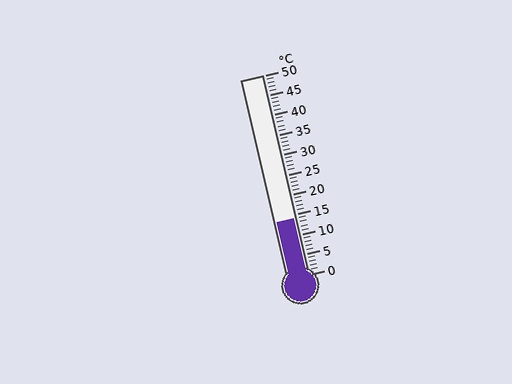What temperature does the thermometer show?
The thermometer shows approximately 14°C.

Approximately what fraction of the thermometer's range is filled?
The thermometer is filled to approximately 30% of its range.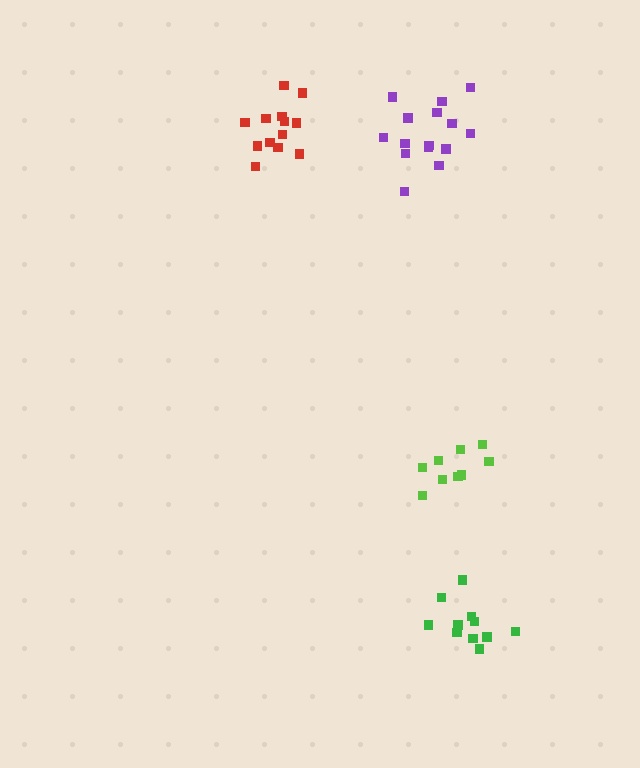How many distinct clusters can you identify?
There are 4 distinct clusters.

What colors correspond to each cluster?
The clusters are colored: purple, lime, red, green.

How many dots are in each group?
Group 1: 15 dots, Group 2: 9 dots, Group 3: 13 dots, Group 4: 11 dots (48 total).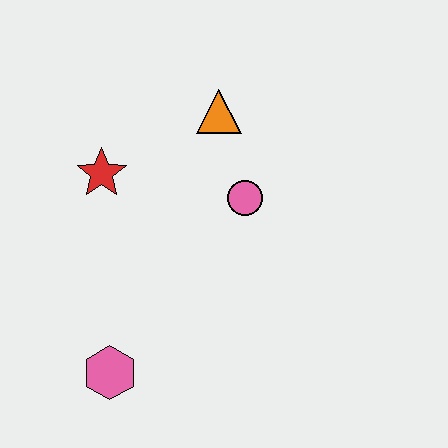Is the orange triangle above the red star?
Yes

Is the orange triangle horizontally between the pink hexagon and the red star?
No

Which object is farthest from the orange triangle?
The pink hexagon is farthest from the orange triangle.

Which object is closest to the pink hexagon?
The red star is closest to the pink hexagon.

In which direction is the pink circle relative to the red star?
The pink circle is to the right of the red star.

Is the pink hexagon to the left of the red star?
No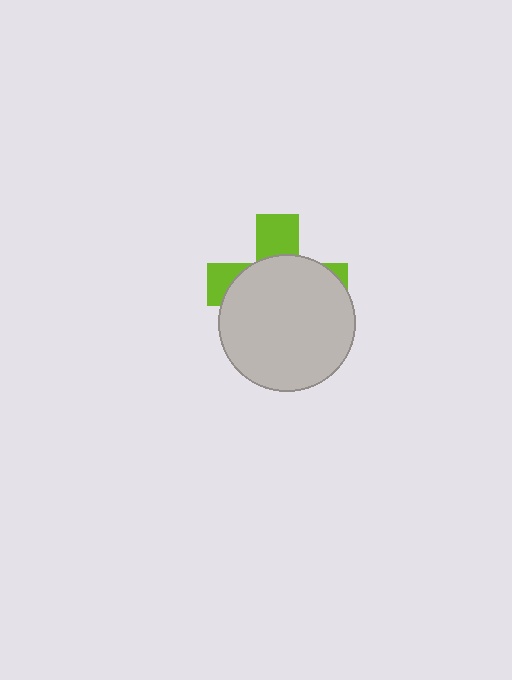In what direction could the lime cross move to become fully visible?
The lime cross could move up. That would shift it out from behind the light gray circle entirely.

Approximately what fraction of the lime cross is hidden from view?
Roughly 69% of the lime cross is hidden behind the light gray circle.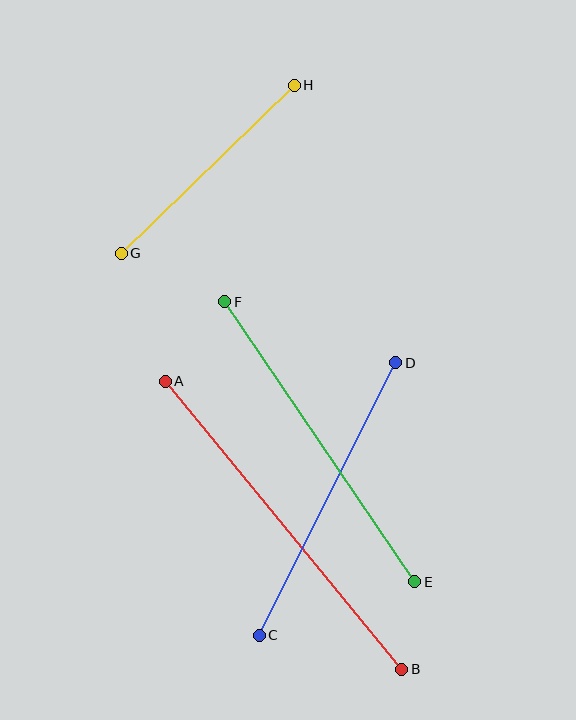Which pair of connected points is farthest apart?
Points A and B are farthest apart.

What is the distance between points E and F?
The distance is approximately 338 pixels.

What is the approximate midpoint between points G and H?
The midpoint is at approximately (208, 169) pixels.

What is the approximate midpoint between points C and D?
The midpoint is at approximately (328, 499) pixels.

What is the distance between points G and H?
The distance is approximately 241 pixels.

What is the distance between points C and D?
The distance is approximately 305 pixels.